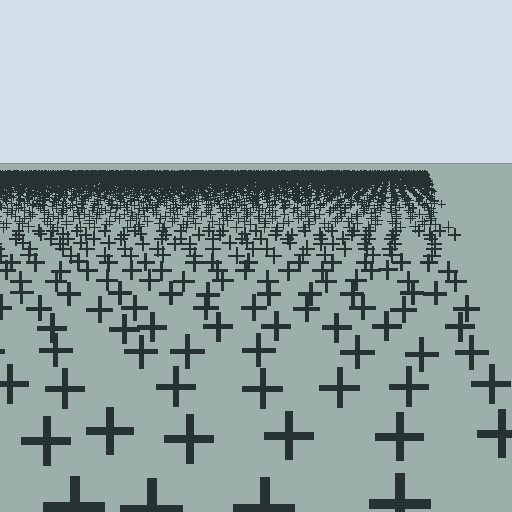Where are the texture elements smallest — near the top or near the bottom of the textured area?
Near the top.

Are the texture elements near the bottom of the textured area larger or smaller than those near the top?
Larger. Near the bottom, elements are closer to the viewer and appear at a bigger on-screen size.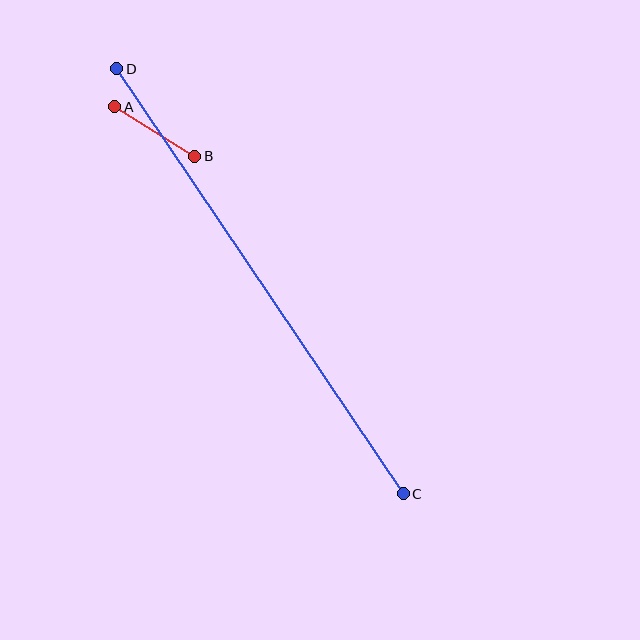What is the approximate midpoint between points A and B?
The midpoint is at approximately (155, 132) pixels.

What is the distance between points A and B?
The distance is approximately 94 pixels.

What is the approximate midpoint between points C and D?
The midpoint is at approximately (260, 281) pixels.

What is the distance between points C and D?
The distance is approximately 512 pixels.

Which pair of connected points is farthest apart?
Points C and D are farthest apart.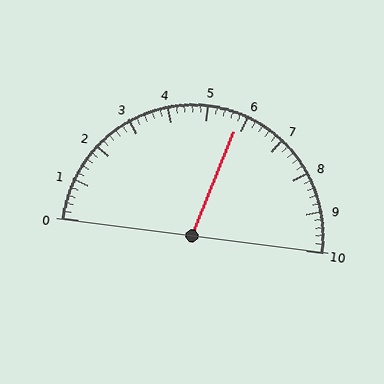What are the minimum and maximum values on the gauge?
The gauge ranges from 0 to 10.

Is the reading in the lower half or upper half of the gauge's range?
The reading is in the upper half of the range (0 to 10).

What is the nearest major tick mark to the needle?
The nearest major tick mark is 6.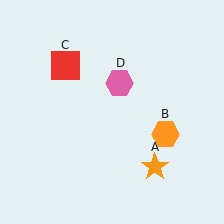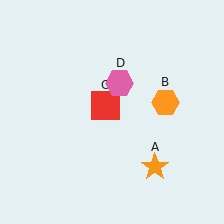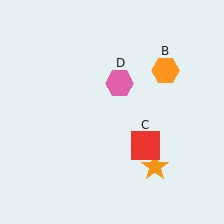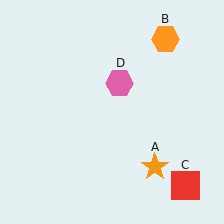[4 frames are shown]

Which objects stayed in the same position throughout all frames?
Orange star (object A) and pink hexagon (object D) remained stationary.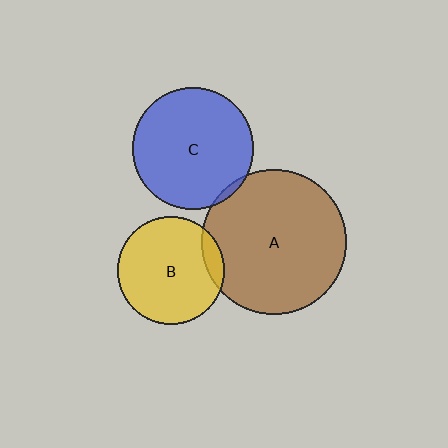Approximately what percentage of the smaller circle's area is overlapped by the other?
Approximately 5%.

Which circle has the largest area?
Circle A (brown).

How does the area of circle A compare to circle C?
Approximately 1.4 times.